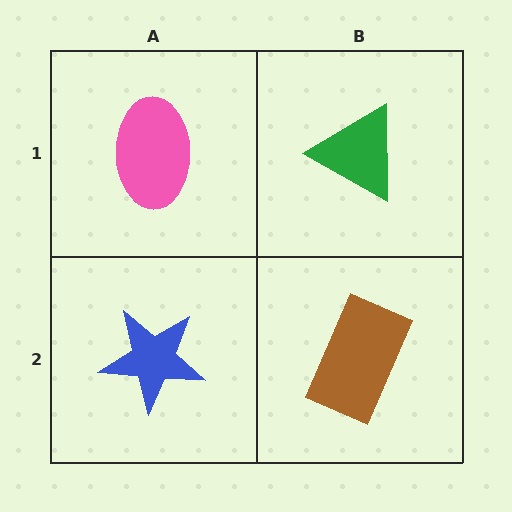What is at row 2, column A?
A blue star.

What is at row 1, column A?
A pink ellipse.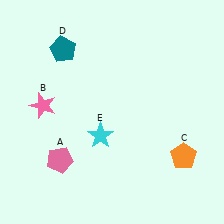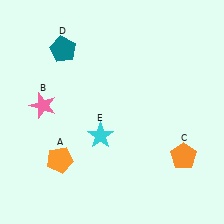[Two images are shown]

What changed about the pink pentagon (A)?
In Image 1, A is pink. In Image 2, it changed to orange.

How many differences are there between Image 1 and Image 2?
There is 1 difference between the two images.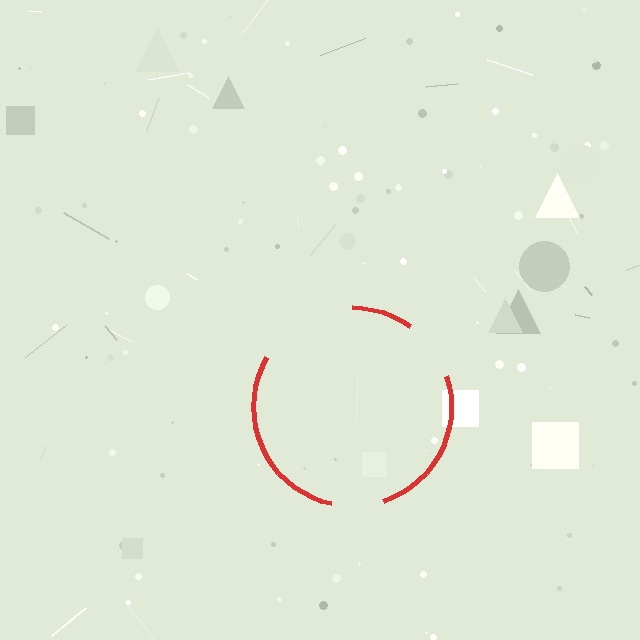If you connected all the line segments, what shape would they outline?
They would outline a circle.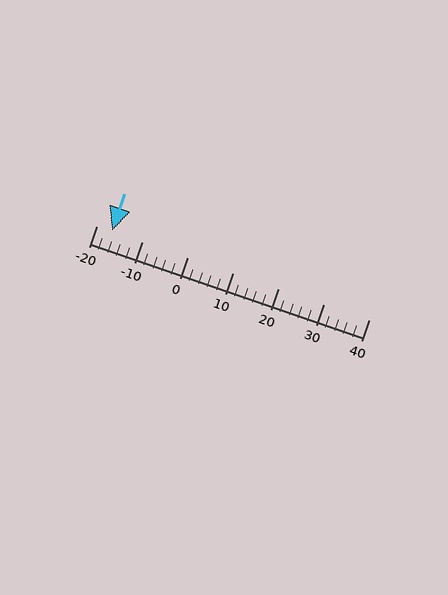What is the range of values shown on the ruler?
The ruler shows values from -20 to 40.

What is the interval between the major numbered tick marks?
The major tick marks are spaced 10 units apart.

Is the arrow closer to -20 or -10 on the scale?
The arrow is closer to -20.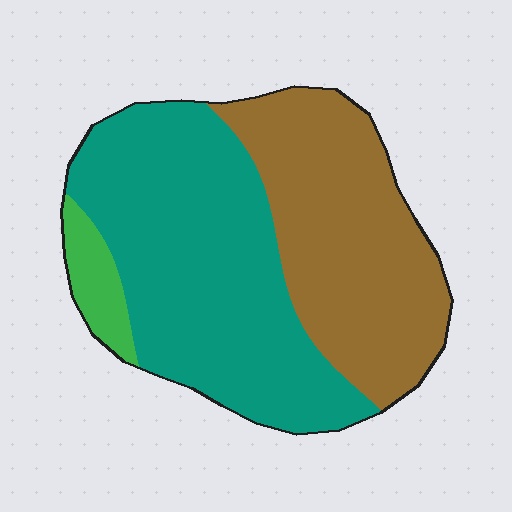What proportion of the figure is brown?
Brown covers 41% of the figure.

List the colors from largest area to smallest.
From largest to smallest: teal, brown, green.